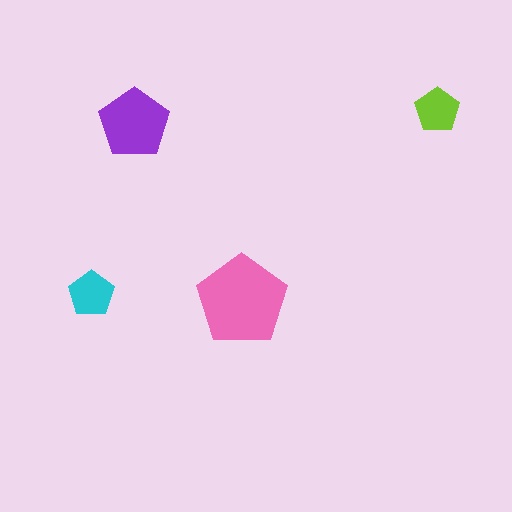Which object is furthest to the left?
The cyan pentagon is leftmost.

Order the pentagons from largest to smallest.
the pink one, the purple one, the cyan one, the lime one.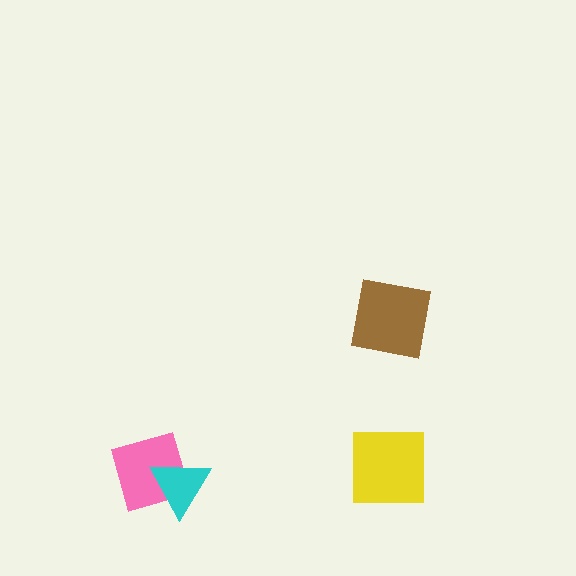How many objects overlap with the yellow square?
0 objects overlap with the yellow square.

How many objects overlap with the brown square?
0 objects overlap with the brown square.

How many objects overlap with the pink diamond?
1 object overlaps with the pink diamond.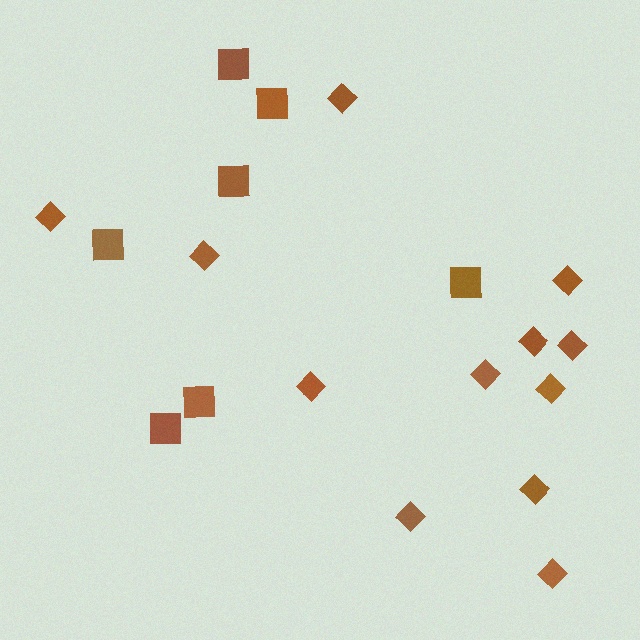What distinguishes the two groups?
There are 2 groups: one group of squares (7) and one group of diamonds (12).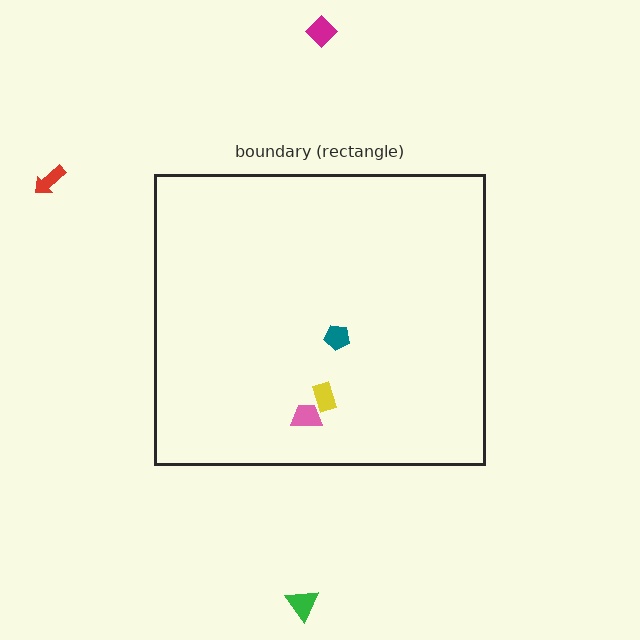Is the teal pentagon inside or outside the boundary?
Inside.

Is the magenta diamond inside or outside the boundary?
Outside.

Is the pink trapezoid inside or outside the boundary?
Inside.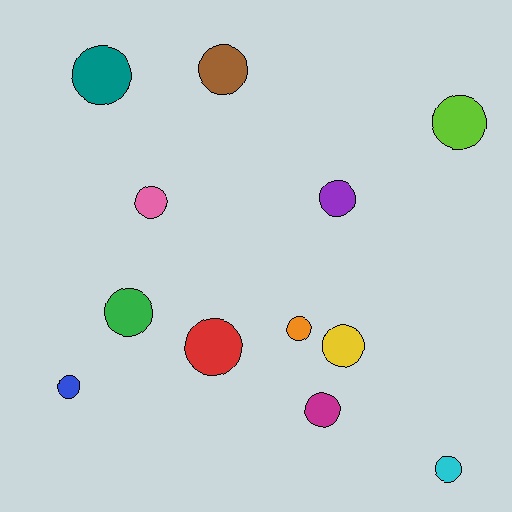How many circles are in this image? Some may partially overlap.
There are 12 circles.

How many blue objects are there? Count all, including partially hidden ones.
There is 1 blue object.